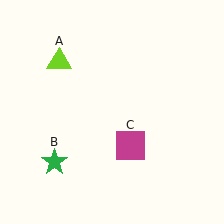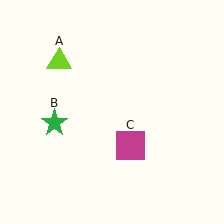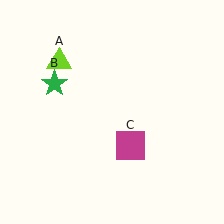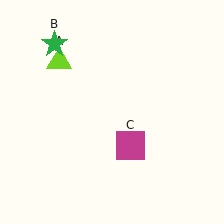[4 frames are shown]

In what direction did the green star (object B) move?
The green star (object B) moved up.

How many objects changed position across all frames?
1 object changed position: green star (object B).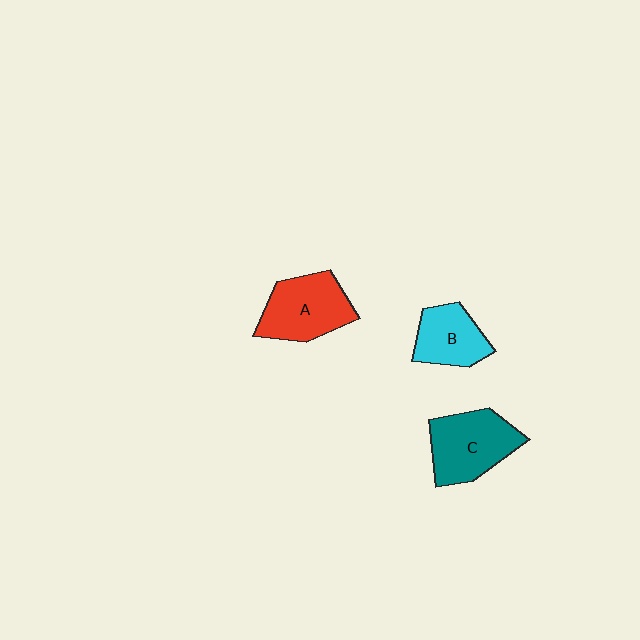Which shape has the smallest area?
Shape B (cyan).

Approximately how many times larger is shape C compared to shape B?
Approximately 1.4 times.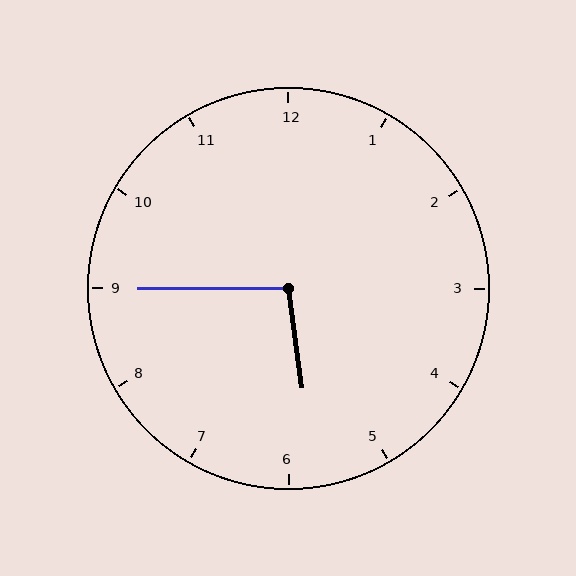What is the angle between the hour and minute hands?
Approximately 98 degrees.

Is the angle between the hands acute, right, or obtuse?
It is obtuse.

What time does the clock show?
5:45.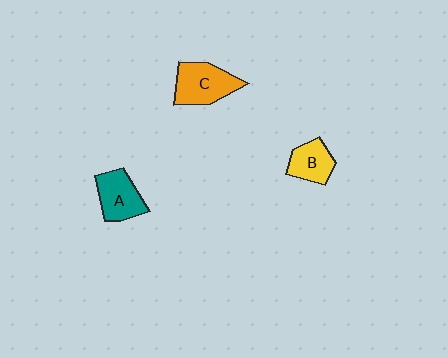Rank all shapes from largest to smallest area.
From largest to smallest: C (orange), A (teal), B (yellow).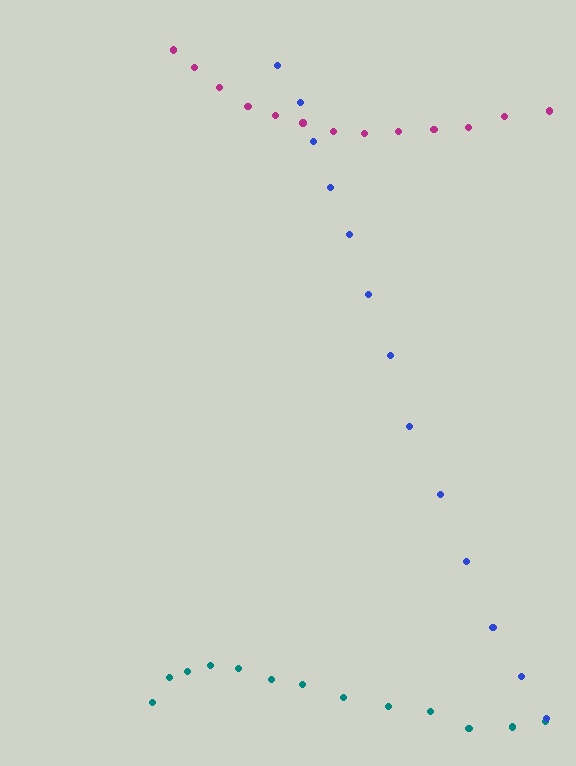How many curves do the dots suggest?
There are 3 distinct paths.